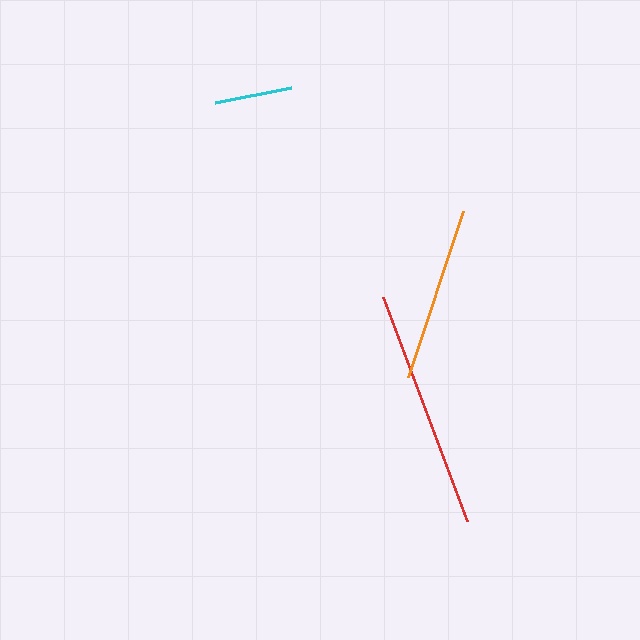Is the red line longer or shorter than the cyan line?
The red line is longer than the cyan line.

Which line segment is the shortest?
The cyan line is the shortest at approximately 78 pixels.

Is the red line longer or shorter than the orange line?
The red line is longer than the orange line.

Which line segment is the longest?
The red line is the longest at approximately 239 pixels.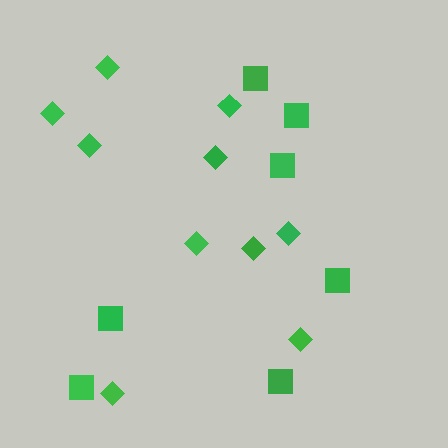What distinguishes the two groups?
There are 2 groups: one group of diamonds (10) and one group of squares (7).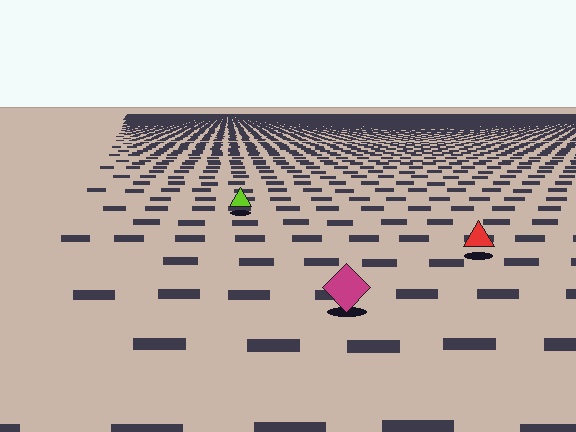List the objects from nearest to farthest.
From nearest to farthest: the magenta diamond, the red triangle, the lime triangle.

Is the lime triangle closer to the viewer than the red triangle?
No. The red triangle is closer — you can tell from the texture gradient: the ground texture is coarser near it.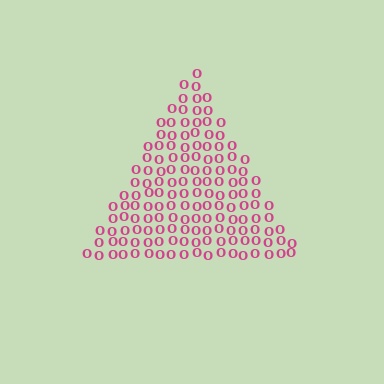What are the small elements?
The small elements are letter O's.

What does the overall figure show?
The overall figure shows a triangle.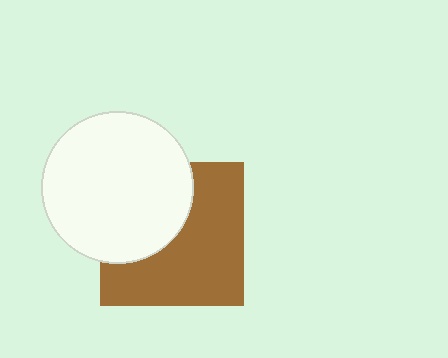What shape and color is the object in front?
The object in front is a white circle.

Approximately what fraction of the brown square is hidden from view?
Roughly 40% of the brown square is hidden behind the white circle.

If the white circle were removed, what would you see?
You would see the complete brown square.